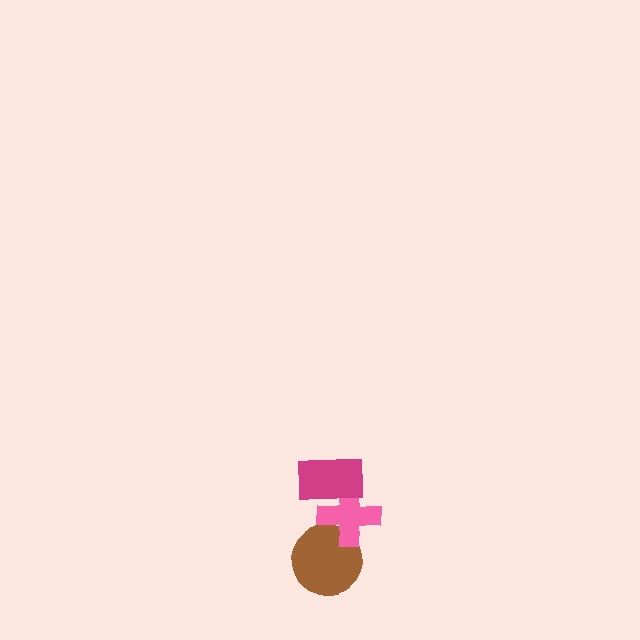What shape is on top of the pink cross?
The magenta rectangle is on top of the pink cross.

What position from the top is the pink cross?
The pink cross is 2nd from the top.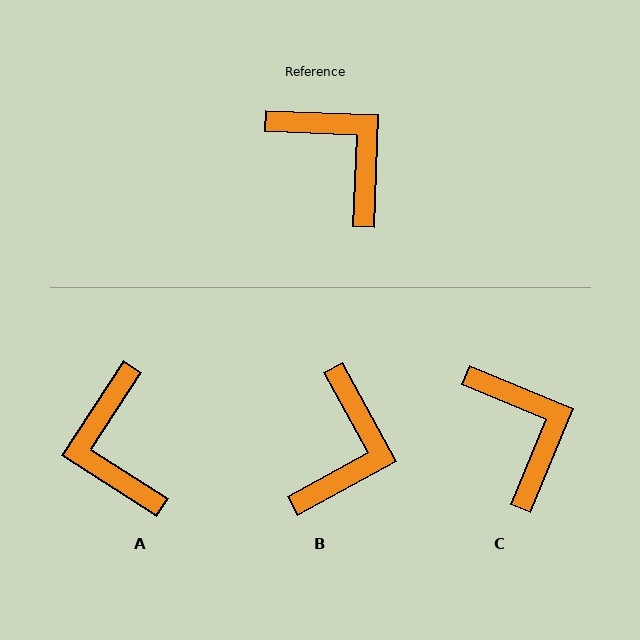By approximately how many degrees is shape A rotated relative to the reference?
Approximately 149 degrees counter-clockwise.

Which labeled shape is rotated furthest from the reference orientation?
A, about 149 degrees away.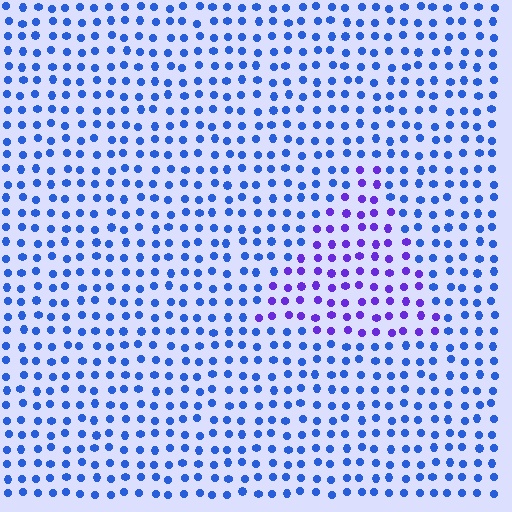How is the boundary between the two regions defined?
The boundary is defined purely by a slight shift in hue (about 40 degrees). Spacing, size, and orientation are identical on both sides.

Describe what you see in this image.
The image is filled with small blue elements in a uniform arrangement. A triangle-shaped region is visible where the elements are tinted to a slightly different hue, forming a subtle color boundary.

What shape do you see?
I see a triangle.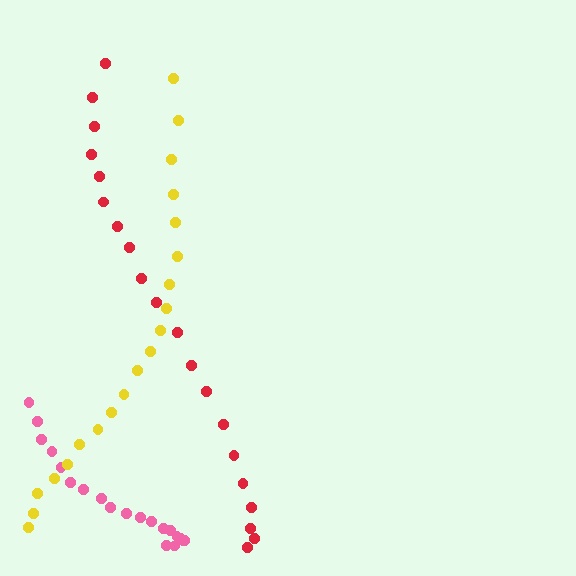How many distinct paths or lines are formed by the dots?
There are 3 distinct paths.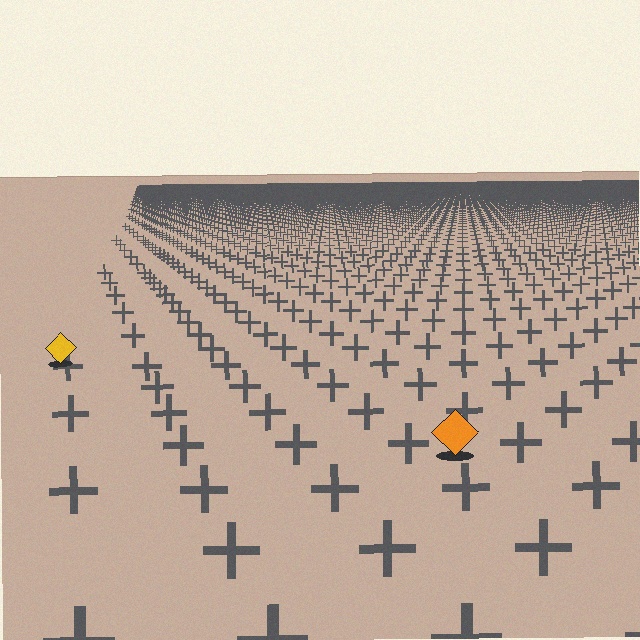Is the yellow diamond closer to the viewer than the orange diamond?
No. The orange diamond is closer — you can tell from the texture gradient: the ground texture is coarser near it.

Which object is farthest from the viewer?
The yellow diamond is farthest from the viewer. It appears smaller and the ground texture around it is denser.